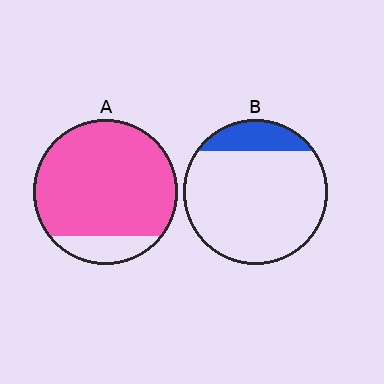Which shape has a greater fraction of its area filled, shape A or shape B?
Shape A.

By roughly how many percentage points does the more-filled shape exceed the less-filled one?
By roughly 70 percentage points (A over B).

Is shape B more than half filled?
No.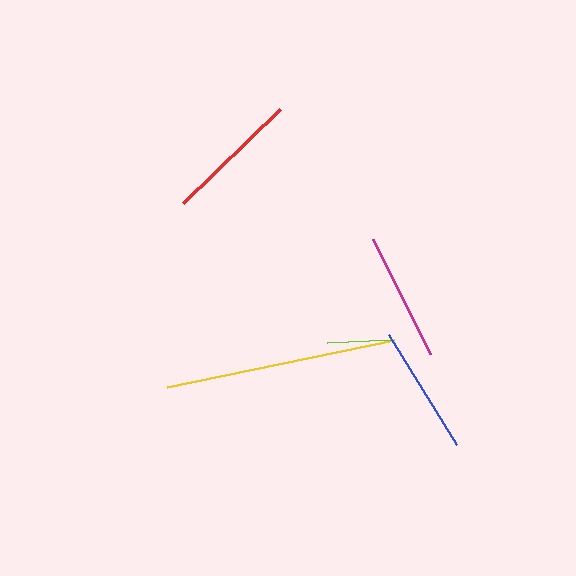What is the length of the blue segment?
The blue segment is approximately 130 pixels long.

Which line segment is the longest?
The yellow line is the longest at approximately 232 pixels.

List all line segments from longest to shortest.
From longest to shortest: yellow, red, blue, magenta, lime.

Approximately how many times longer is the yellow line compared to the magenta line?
The yellow line is approximately 1.8 times the length of the magenta line.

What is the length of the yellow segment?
The yellow segment is approximately 232 pixels long.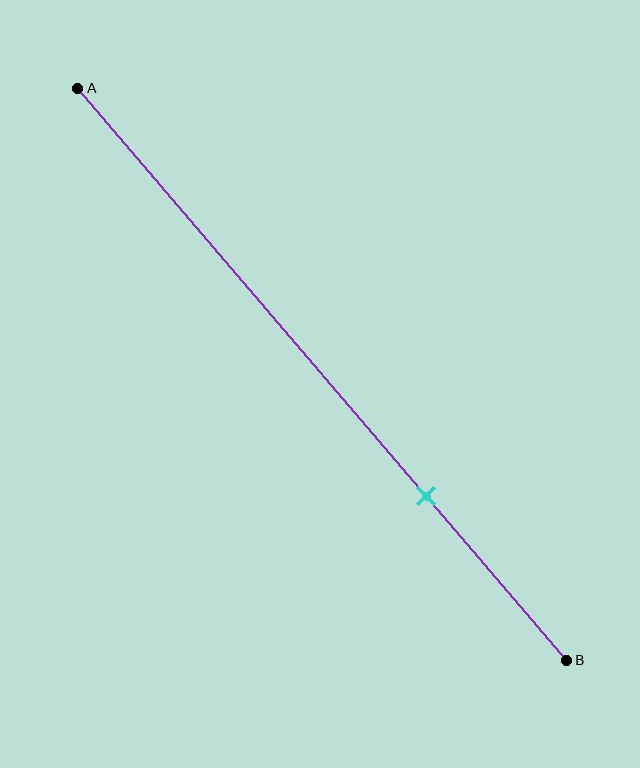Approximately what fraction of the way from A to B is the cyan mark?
The cyan mark is approximately 70% of the way from A to B.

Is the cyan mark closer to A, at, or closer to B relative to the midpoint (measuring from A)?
The cyan mark is closer to point B than the midpoint of segment AB.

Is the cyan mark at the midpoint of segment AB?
No, the mark is at about 70% from A, not at the 50% midpoint.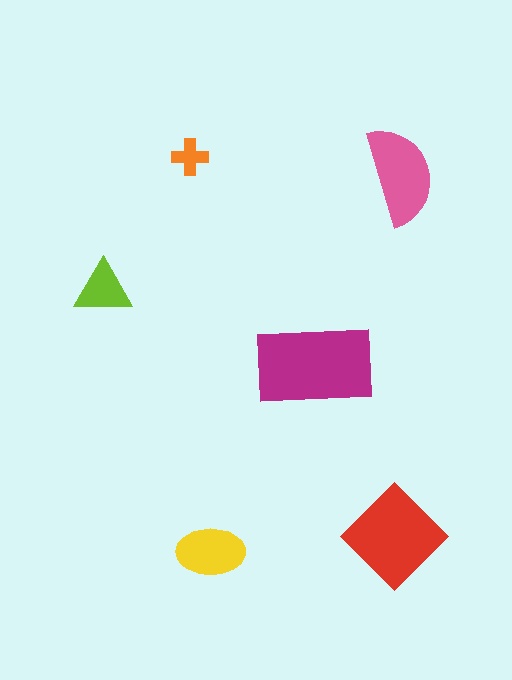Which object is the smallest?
The orange cross.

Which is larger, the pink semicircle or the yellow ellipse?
The pink semicircle.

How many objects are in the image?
There are 6 objects in the image.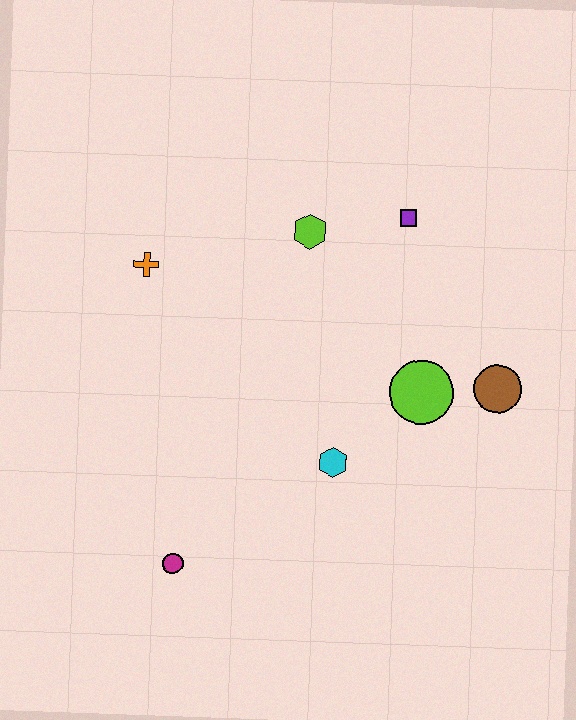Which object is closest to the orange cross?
The lime hexagon is closest to the orange cross.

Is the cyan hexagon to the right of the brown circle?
No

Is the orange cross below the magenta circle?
No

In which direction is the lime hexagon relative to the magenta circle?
The lime hexagon is above the magenta circle.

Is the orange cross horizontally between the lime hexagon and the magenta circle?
No